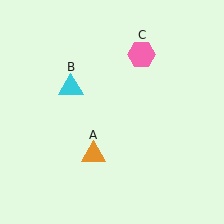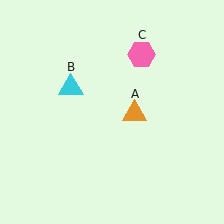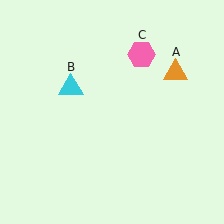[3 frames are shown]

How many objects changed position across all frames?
1 object changed position: orange triangle (object A).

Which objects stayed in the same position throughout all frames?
Cyan triangle (object B) and pink hexagon (object C) remained stationary.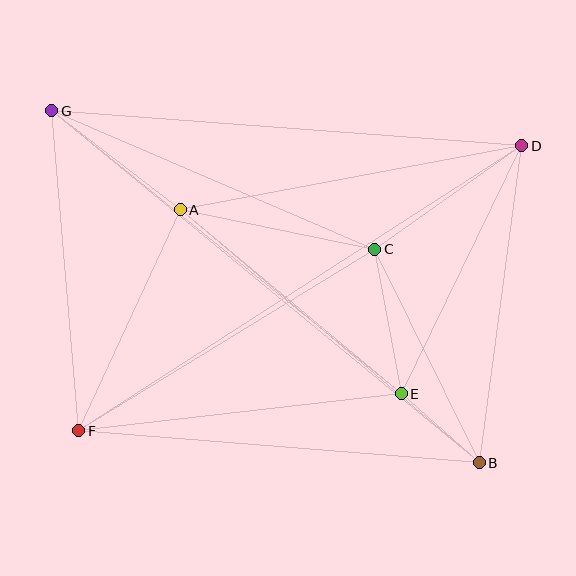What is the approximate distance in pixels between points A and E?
The distance between A and E is approximately 287 pixels.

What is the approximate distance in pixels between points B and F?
The distance between B and F is approximately 402 pixels.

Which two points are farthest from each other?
Points B and G are farthest from each other.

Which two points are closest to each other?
Points B and E are closest to each other.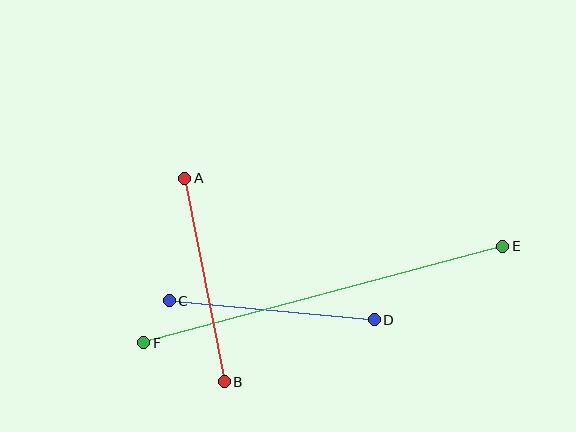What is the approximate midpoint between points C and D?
The midpoint is at approximately (272, 310) pixels.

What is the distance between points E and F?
The distance is approximately 372 pixels.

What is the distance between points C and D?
The distance is approximately 206 pixels.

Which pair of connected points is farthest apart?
Points E and F are farthest apart.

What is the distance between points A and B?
The distance is approximately 207 pixels.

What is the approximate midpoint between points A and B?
The midpoint is at approximately (205, 280) pixels.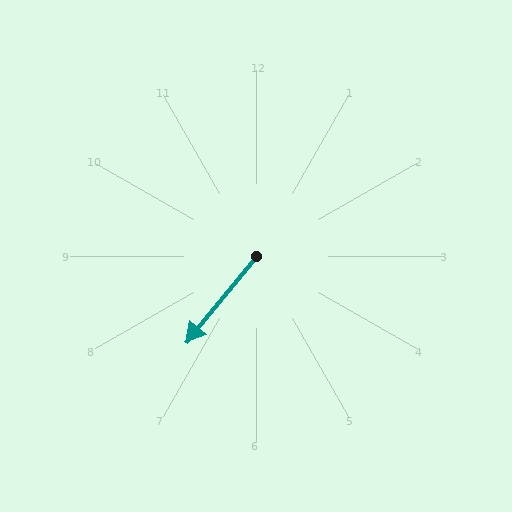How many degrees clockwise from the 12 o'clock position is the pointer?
Approximately 219 degrees.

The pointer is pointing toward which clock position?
Roughly 7 o'clock.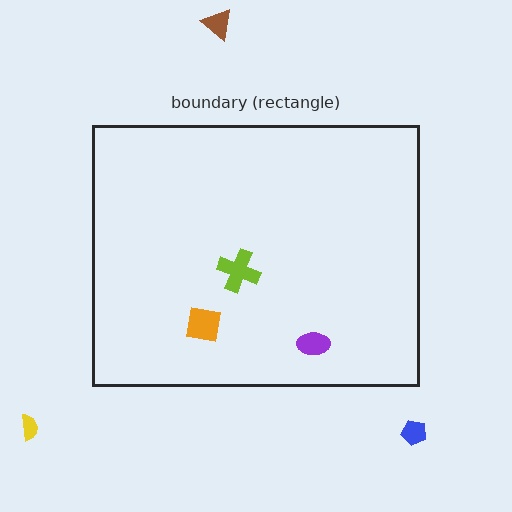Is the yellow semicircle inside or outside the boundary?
Outside.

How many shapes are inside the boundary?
3 inside, 3 outside.